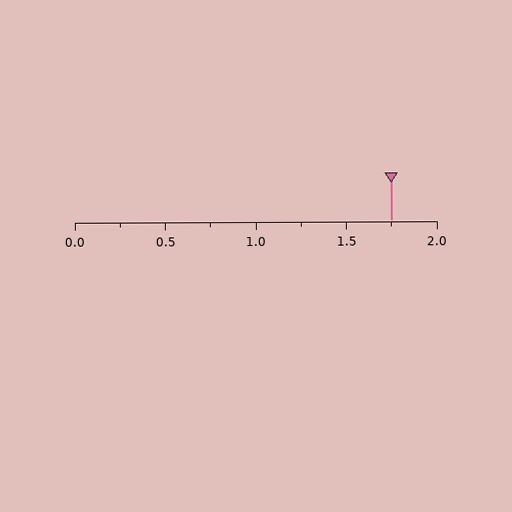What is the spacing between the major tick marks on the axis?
The major ticks are spaced 0.5 apart.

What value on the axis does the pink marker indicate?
The marker indicates approximately 1.75.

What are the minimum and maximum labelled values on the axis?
The axis runs from 0.0 to 2.0.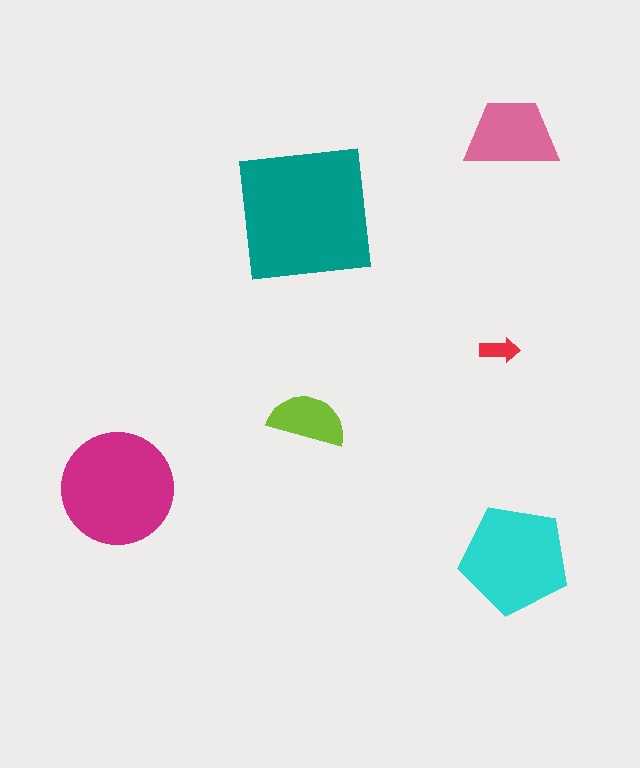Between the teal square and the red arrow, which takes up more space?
The teal square.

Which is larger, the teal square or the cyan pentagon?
The teal square.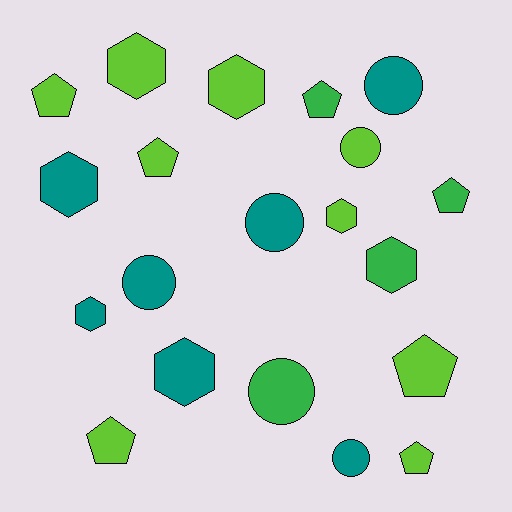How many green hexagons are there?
There is 1 green hexagon.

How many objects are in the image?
There are 20 objects.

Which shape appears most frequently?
Pentagon, with 7 objects.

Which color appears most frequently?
Lime, with 9 objects.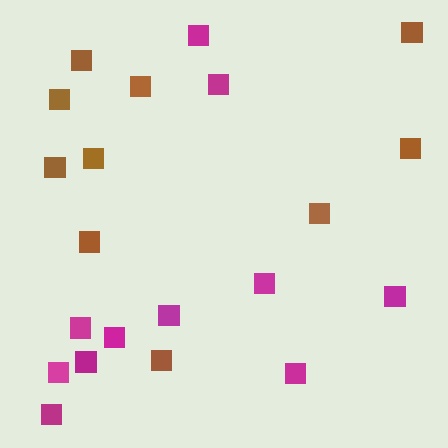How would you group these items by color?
There are 2 groups: one group of brown squares (10) and one group of magenta squares (11).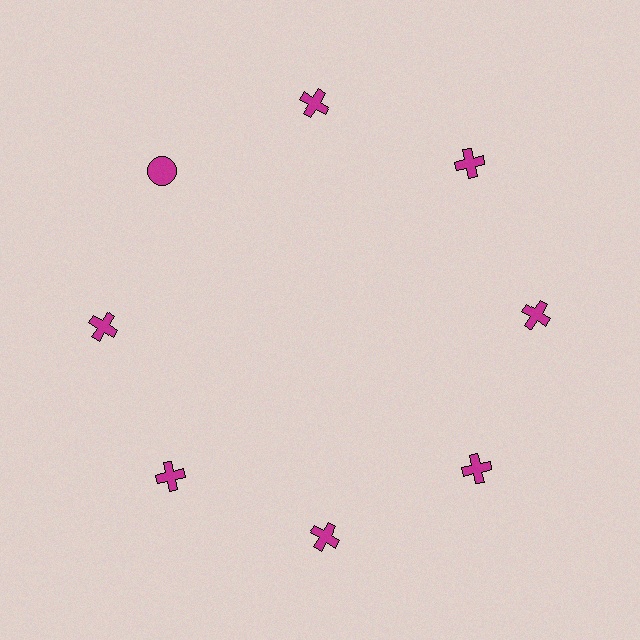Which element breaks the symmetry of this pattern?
The magenta circle at roughly the 10 o'clock position breaks the symmetry. All other shapes are magenta crosses.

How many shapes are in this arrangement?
There are 8 shapes arranged in a ring pattern.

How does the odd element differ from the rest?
It has a different shape: circle instead of cross.